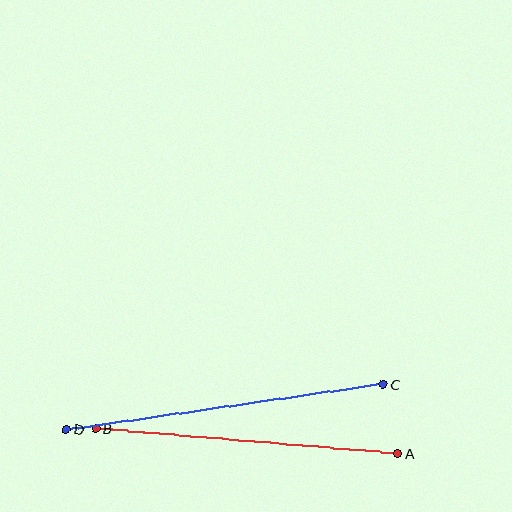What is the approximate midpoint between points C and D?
The midpoint is at approximately (225, 407) pixels.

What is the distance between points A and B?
The distance is approximately 303 pixels.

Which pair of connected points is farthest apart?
Points C and D are farthest apart.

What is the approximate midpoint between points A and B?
The midpoint is at approximately (247, 441) pixels.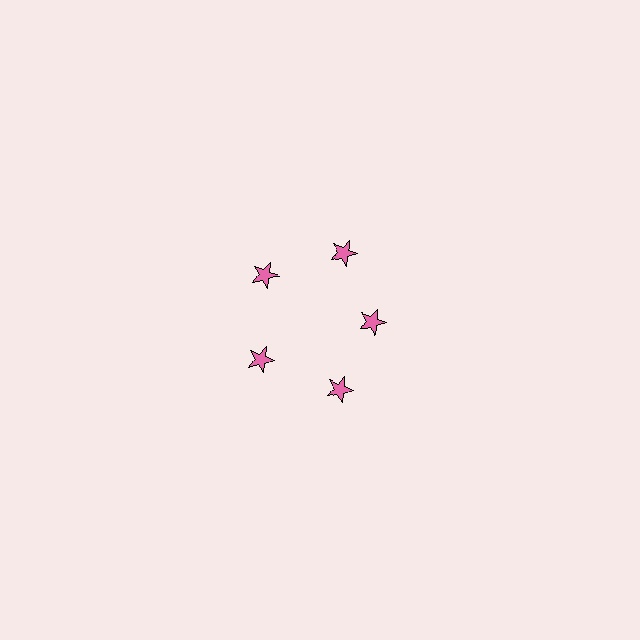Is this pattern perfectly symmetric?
No. The 5 pink stars are arranged in a ring, but one element near the 3 o'clock position is pulled inward toward the center, breaking the 5-fold rotational symmetry.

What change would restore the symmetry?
The symmetry would be restored by moving it outward, back onto the ring so that all 5 stars sit at equal angles and equal distance from the center.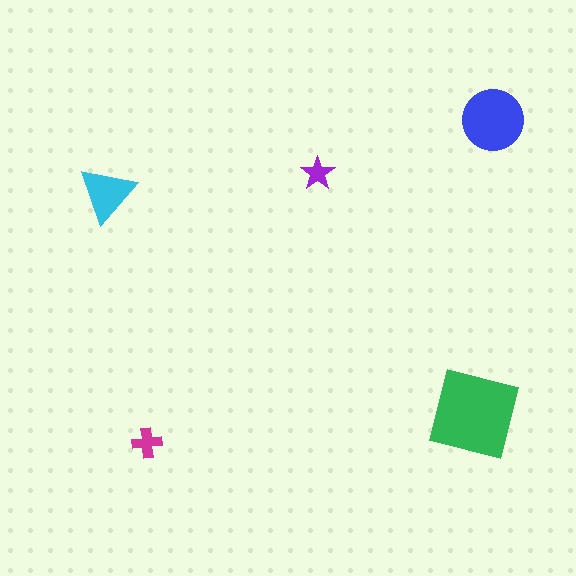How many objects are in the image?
There are 5 objects in the image.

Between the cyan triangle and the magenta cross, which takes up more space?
The cyan triangle.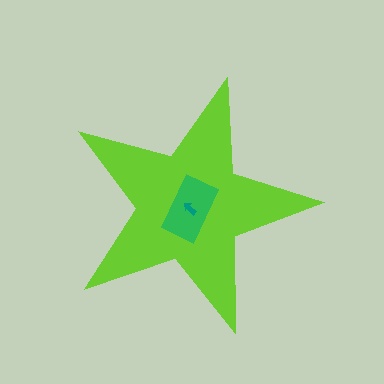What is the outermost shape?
The lime star.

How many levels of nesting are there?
3.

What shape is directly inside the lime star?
The green rectangle.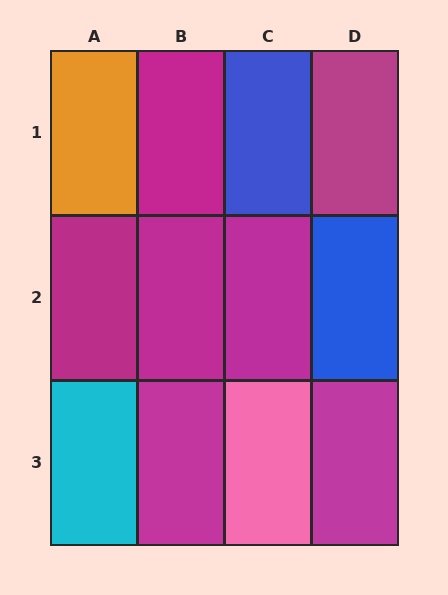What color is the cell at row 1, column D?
Magenta.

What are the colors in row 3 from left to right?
Cyan, magenta, pink, magenta.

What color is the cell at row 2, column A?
Magenta.